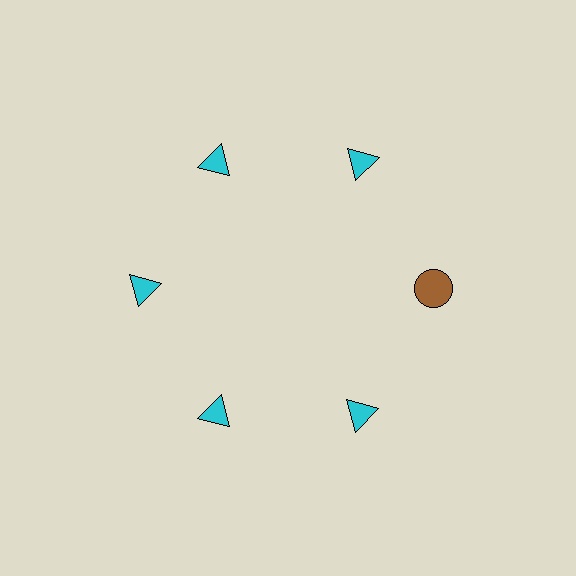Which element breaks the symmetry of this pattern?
The brown circle at roughly the 3 o'clock position breaks the symmetry. All other shapes are cyan triangles.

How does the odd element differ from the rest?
It differs in both color (brown instead of cyan) and shape (circle instead of triangle).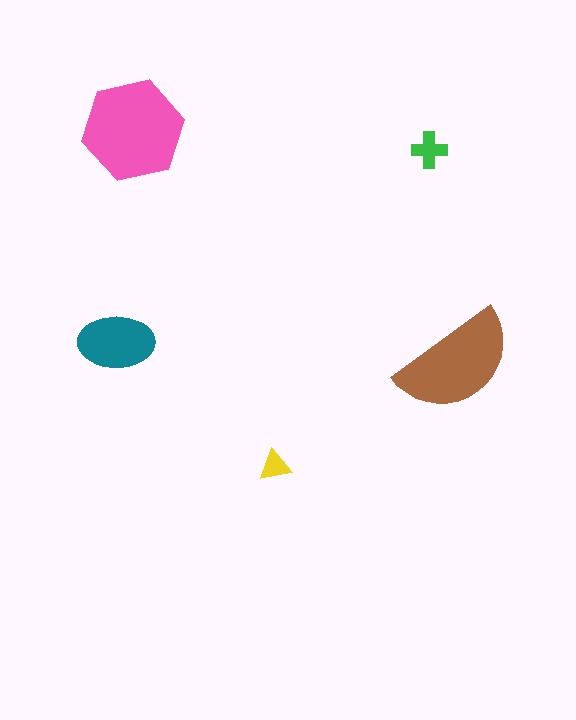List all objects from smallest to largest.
The yellow triangle, the green cross, the teal ellipse, the brown semicircle, the pink hexagon.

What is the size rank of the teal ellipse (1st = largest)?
3rd.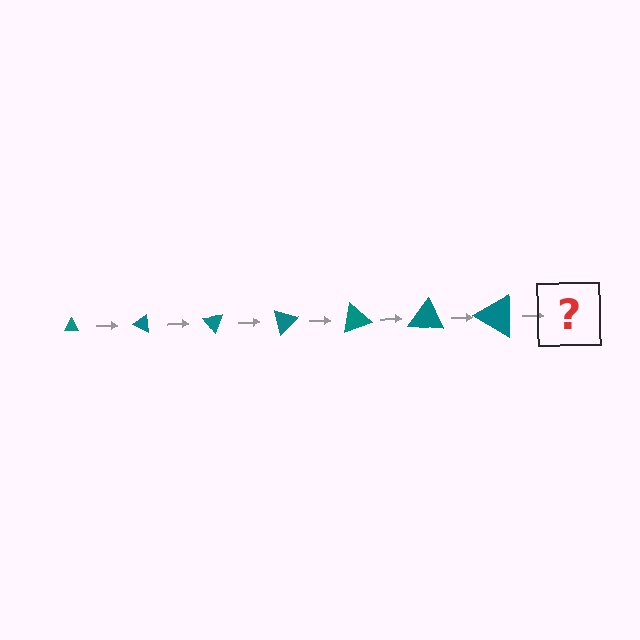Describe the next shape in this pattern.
It should be a triangle, larger than the previous one and rotated 175 degrees from the start.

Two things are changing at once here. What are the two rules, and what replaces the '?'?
The two rules are that the triangle grows larger each step and it rotates 25 degrees each step. The '?' should be a triangle, larger than the previous one and rotated 175 degrees from the start.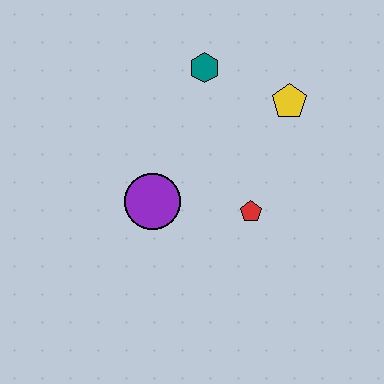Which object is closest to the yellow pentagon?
The teal hexagon is closest to the yellow pentagon.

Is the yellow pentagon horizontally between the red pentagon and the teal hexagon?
No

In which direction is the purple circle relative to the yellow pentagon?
The purple circle is to the left of the yellow pentagon.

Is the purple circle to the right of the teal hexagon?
No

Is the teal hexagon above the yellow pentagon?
Yes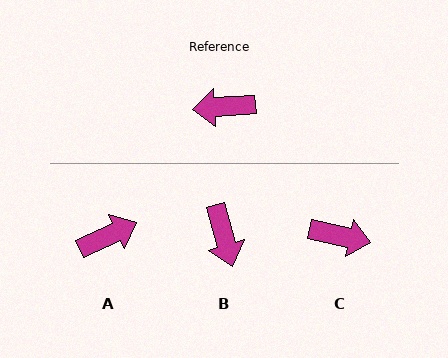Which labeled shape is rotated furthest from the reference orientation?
C, about 163 degrees away.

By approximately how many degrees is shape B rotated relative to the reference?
Approximately 102 degrees counter-clockwise.